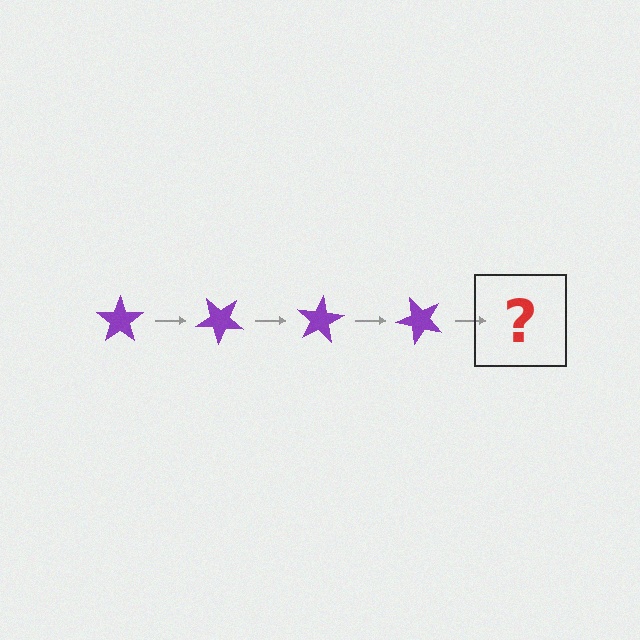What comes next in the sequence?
The next element should be a purple star rotated 160 degrees.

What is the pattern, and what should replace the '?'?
The pattern is that the star rotates 40 degrees each step. The '?' should be a purple star rotated 160 degrees.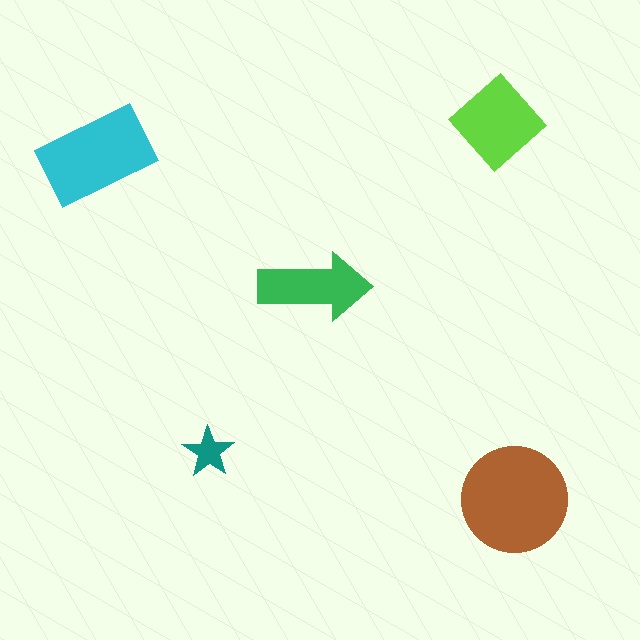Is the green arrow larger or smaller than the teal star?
Larger.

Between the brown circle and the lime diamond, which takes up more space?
The brown circle.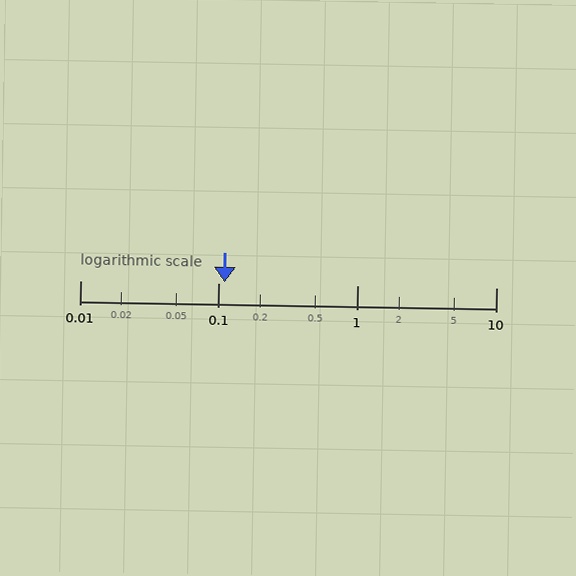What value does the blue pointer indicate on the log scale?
The pointer indicates approximately 0.11.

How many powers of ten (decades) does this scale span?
The scale spans 3 decades, from 0.01 to 10.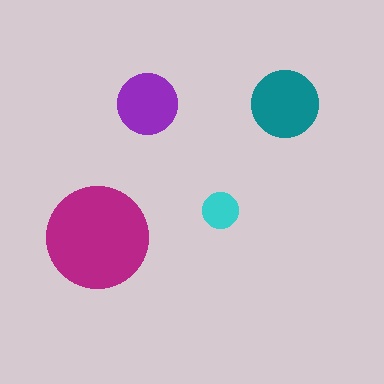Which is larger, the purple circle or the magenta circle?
The magenta one.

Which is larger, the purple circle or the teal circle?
The teal one.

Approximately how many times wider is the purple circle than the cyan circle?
About 1.5 times wider.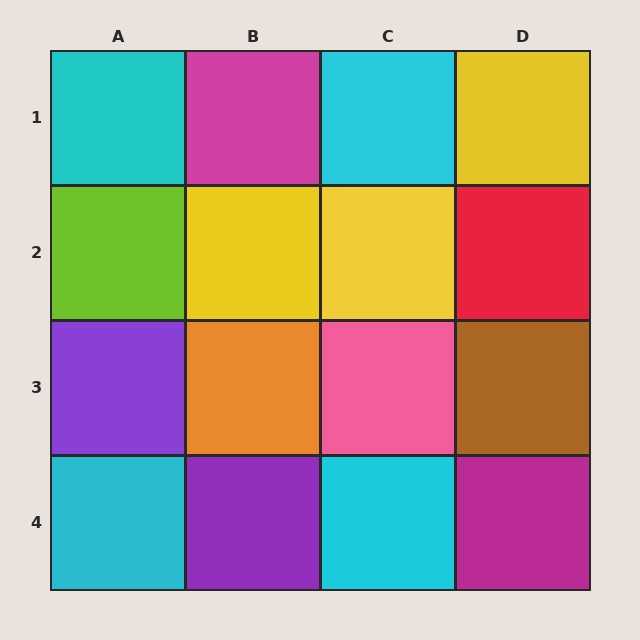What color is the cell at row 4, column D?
Magenta.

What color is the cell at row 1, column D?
Yellow.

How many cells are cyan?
4 cells are cyan.